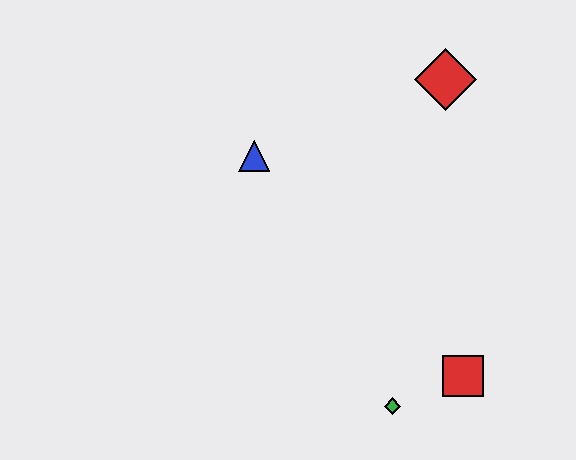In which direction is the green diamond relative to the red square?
The green diamond is to the left of the red square.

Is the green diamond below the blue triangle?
Yes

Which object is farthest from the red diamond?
The green diamond is farthest from the red diamond.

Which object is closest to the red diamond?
The blue triangle is closest to the red diamond.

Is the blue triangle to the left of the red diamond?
Yes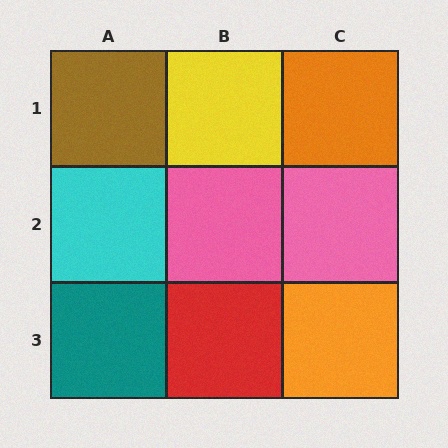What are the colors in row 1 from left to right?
Brown, yellow, orange.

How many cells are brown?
1 cell is brown.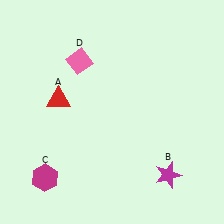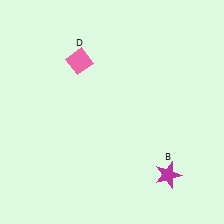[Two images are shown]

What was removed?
The magenta hexagon (C), the red triangle (A) were removed in Image 2.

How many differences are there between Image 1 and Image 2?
There are 2 differences between the two images.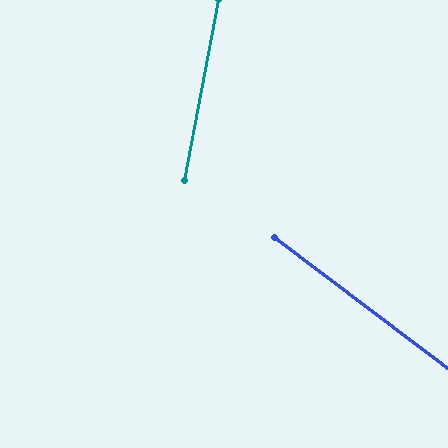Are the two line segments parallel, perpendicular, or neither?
Neither parallel nor perpendicular — they differ by about 64°.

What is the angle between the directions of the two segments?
Approximately 64 degrees.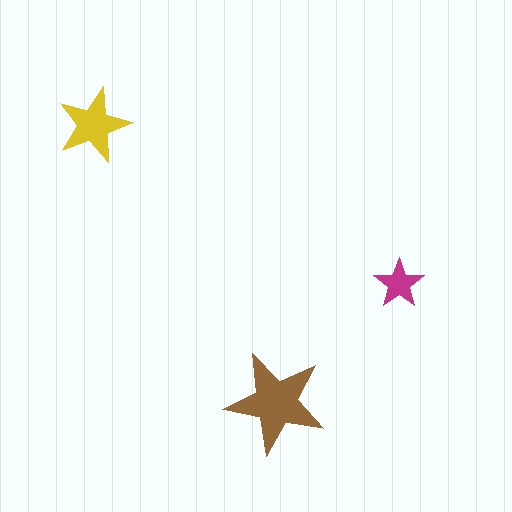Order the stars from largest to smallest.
the brown one, the yellow one, the magenta one.